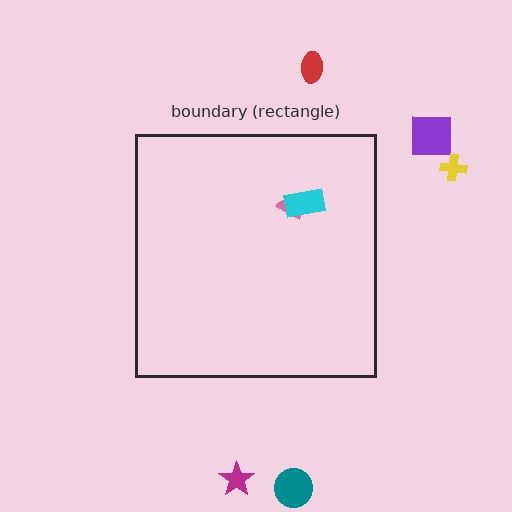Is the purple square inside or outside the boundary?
Outside.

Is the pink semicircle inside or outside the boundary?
Inside.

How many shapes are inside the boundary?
2 inside, 5 outside.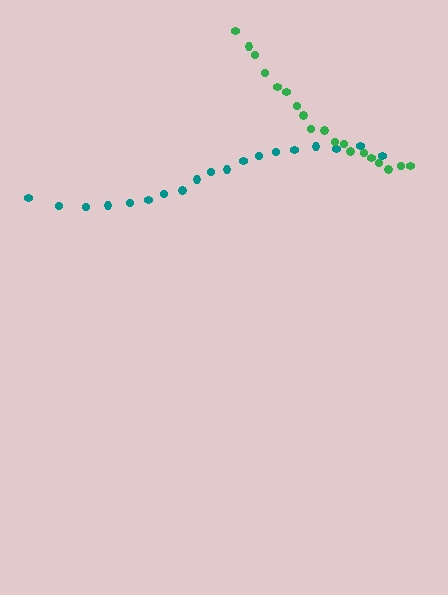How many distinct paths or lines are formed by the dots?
There are 2 distinct paths.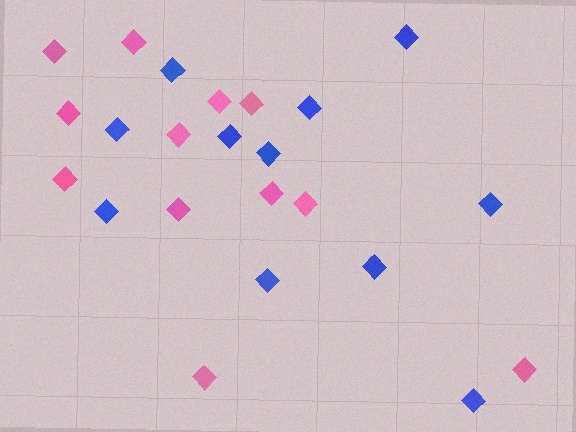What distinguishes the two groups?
There are 2 groups: one group of pink diamonds (12) and one group of blue diamonds (11).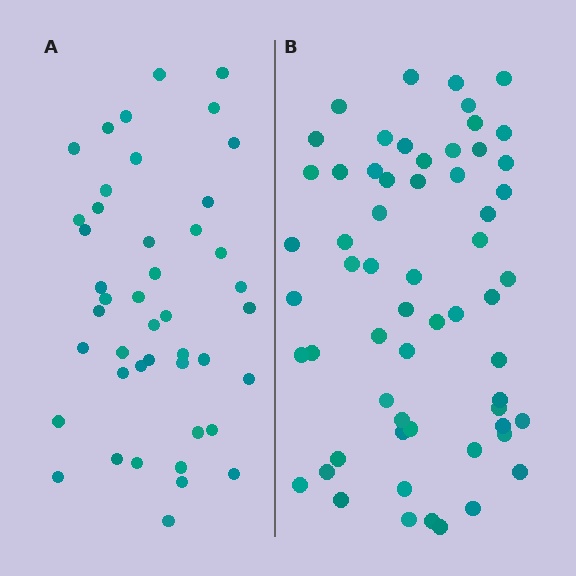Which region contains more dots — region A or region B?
Region B (the right region) has more dots.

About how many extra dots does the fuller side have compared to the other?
Region B has approximately 15 more dots than region A.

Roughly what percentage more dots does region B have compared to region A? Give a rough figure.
About 35% more.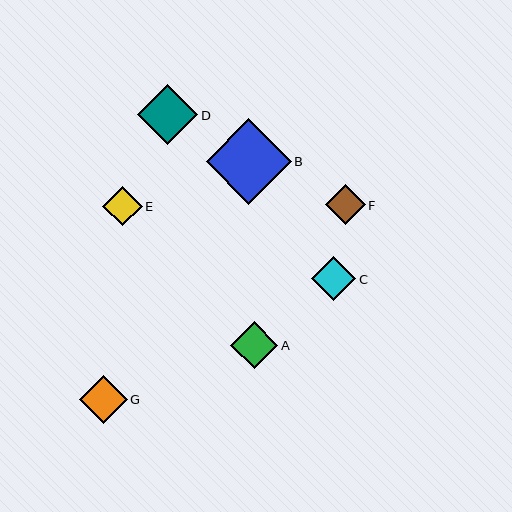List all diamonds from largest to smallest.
From largest to smallest: B, D, A, G, C, F, E.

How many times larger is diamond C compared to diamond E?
Diamond C is approximately 1.1 times the size of diamond E.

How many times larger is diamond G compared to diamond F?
Diamond G is approximately 1.2 times the size of diamond F.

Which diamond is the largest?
Diamond B is the largest with a size of approximately 85 pixels.